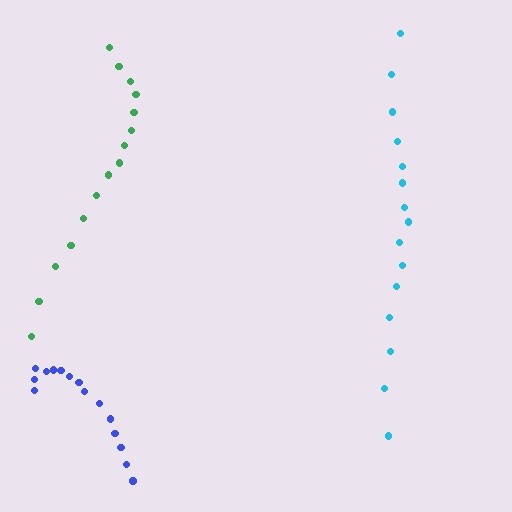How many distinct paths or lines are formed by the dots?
There are 3 distinct paths.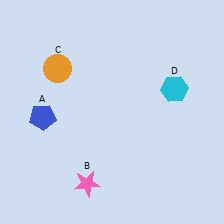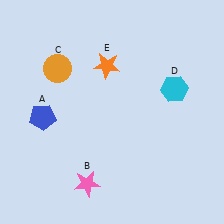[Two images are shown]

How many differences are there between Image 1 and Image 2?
There is 1 difference between the two images.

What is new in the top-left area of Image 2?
An orange star (E) was added in the top-left area of Image 2.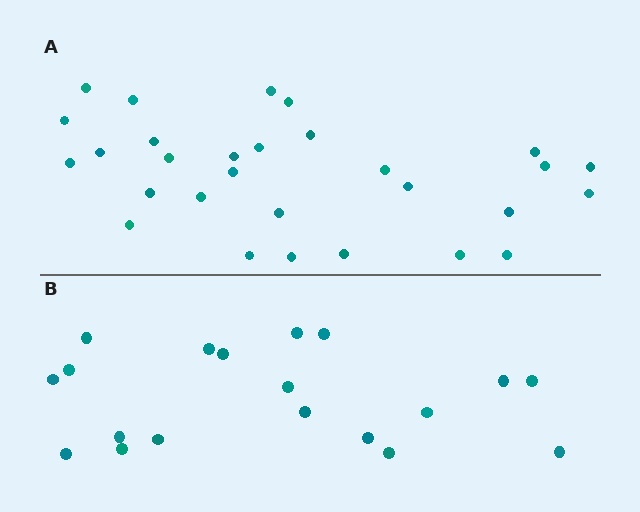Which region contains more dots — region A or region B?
Region A (the top region) has more dots.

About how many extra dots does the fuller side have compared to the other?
Region A has roughly 10 or so more dots than region B.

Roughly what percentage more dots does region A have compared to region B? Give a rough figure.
About 55% more.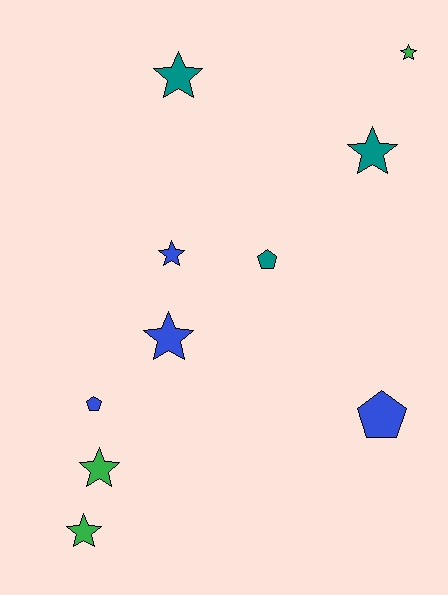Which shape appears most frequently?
Star, with 7 objects.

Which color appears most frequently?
Blue, with 4 objects.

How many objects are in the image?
There are 10 objects.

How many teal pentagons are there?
There is 1 teal pentagon.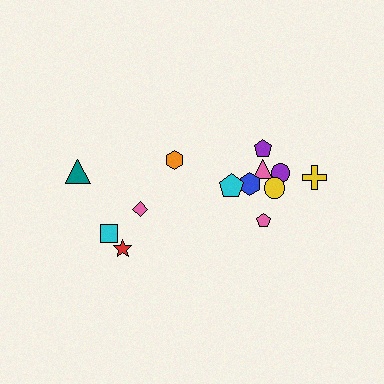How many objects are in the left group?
There are 5 objects.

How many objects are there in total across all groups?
There are 13 objects.